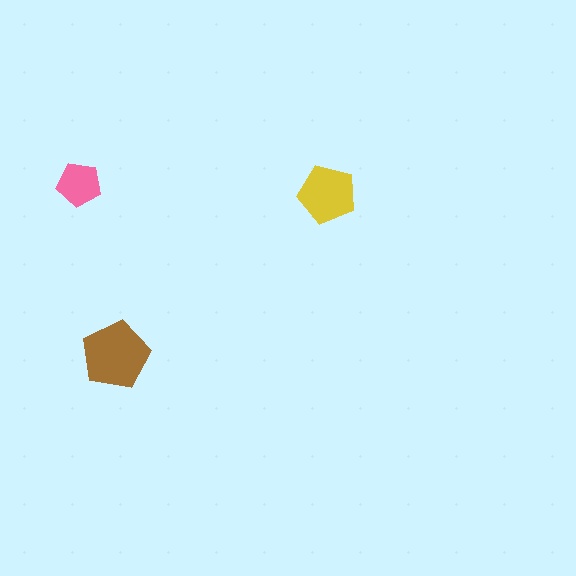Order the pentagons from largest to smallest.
the brown one, the yellow one, the pink one.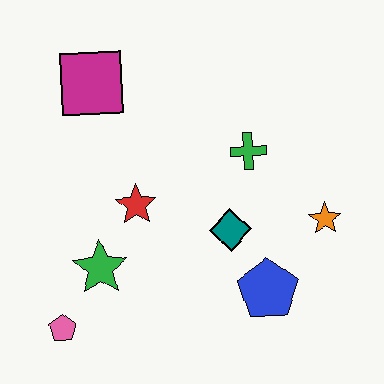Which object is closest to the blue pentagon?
The teal diamond is closest to the blue pentagon.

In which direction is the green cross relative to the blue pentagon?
The green cross is above the blue pentagon.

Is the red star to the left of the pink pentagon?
No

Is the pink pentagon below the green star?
Yes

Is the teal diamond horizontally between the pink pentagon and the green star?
No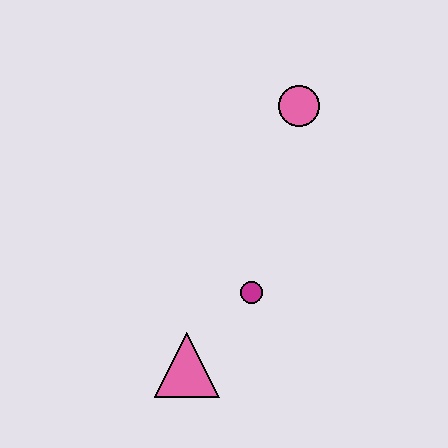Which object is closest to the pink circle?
The magenta circle is closest to the pink circle.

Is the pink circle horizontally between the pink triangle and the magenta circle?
No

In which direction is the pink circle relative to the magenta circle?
The pink circle is above the magenta circle.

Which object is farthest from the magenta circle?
The pink circle is farthest from the magenta circle.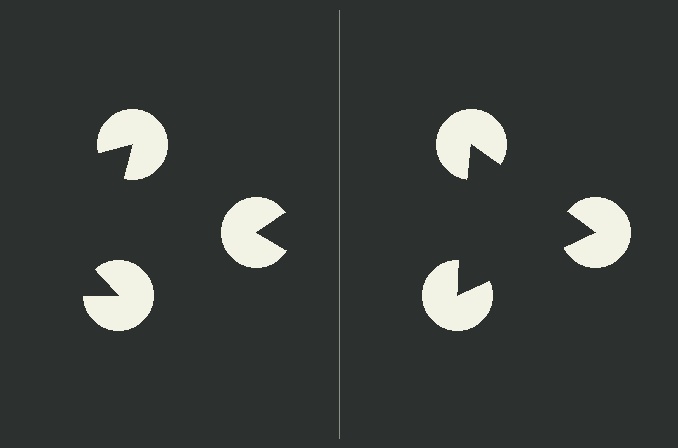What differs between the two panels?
The pac-man discs are positioned identically on both sides; only the wedge orientations differ. On the right they align to a triangle; on the left they are misaligned.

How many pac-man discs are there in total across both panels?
6 — 3 on each side.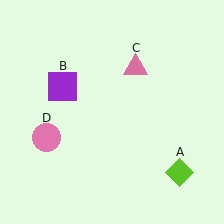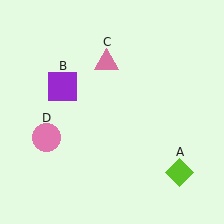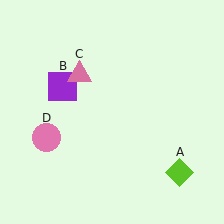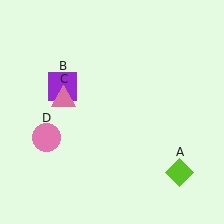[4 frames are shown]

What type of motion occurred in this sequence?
The pink triangle (object C) rotated counterclockwise around the center of the scene.